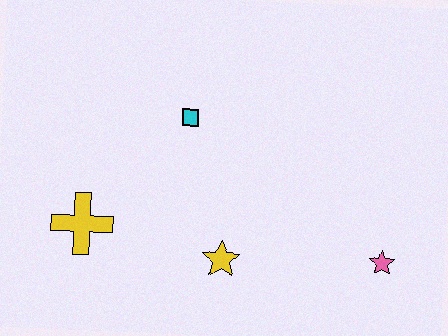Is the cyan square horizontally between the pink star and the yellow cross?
Yes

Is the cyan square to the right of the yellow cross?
Yes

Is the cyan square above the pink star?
Yes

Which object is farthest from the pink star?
The yellow cross is farthest from the pink star.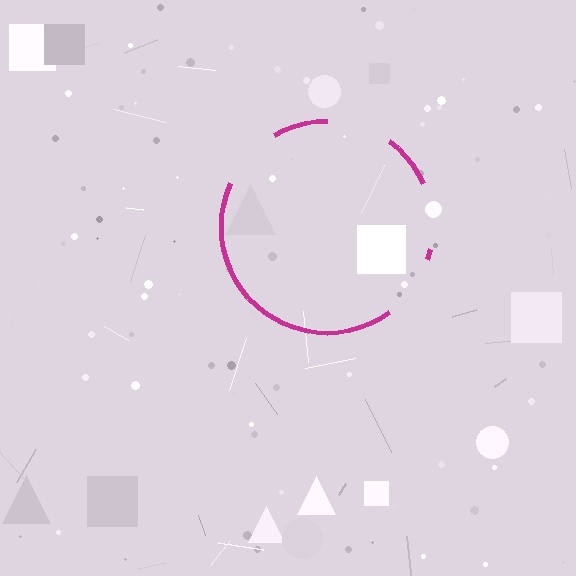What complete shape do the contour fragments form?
The contour fragments form a circle.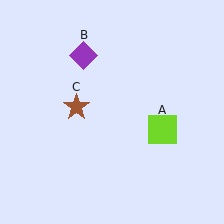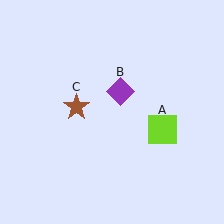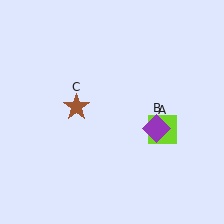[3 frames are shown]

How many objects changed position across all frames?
1 object changed position: purple diamond (object B).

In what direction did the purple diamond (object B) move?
The purple diamond (object B) moved down and to the right.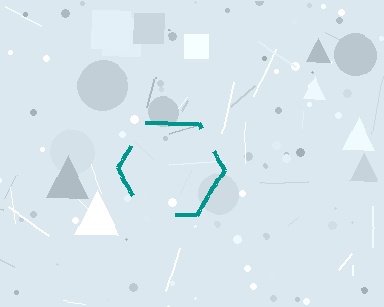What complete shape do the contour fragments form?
The contour fragments form a hexagon.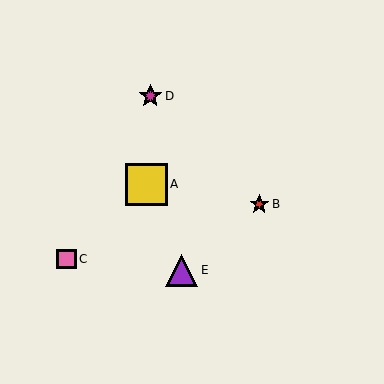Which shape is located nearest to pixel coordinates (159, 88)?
The magenta star (labeled D) at (150, 96) is nearest to that location.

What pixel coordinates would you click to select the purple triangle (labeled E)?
Click at (182, 270) to select the purple triangle E.